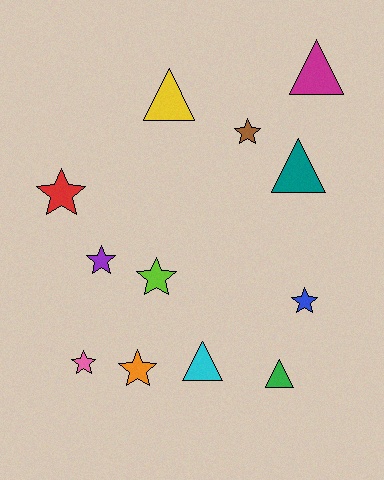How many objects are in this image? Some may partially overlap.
There are 12 objects.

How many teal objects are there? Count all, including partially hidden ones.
There is 1 teal object.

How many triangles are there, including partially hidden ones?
There are 5 triangles.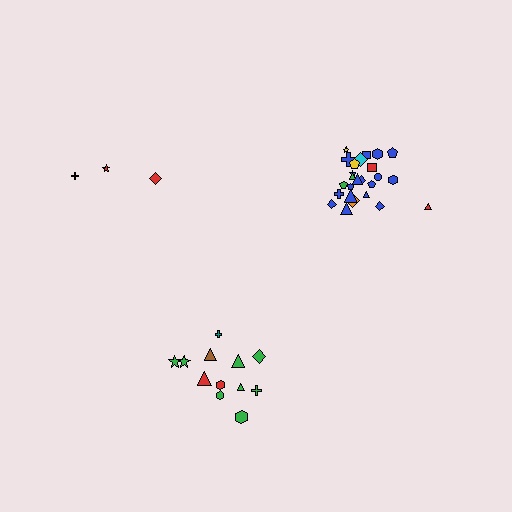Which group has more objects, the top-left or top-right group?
The top-right group.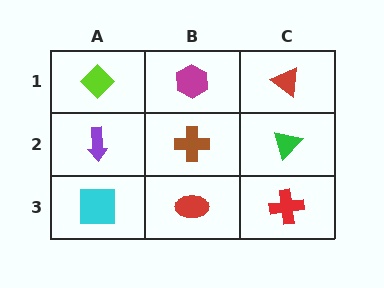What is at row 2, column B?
A brown cross.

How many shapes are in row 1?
3 shapes.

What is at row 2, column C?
A green triangle.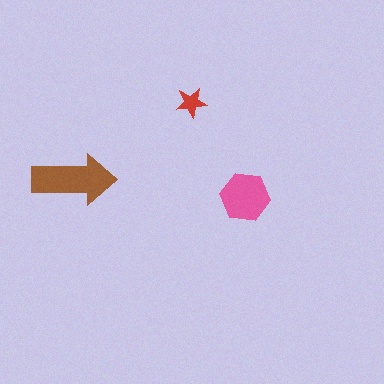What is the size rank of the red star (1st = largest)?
3rd.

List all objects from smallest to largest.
The red star, the pink hexagon, the brown arrow.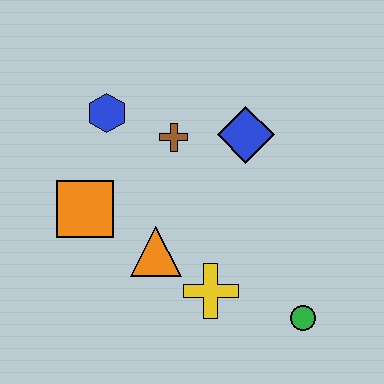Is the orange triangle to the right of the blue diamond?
No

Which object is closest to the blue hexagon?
The brown cross is closest to the blue hexagon.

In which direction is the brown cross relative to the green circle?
The brown cross is above the green circle.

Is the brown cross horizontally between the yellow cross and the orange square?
Yes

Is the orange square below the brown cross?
Yes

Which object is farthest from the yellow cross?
The blue hexagon is farthest from the yellow cross.